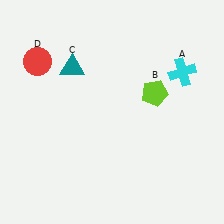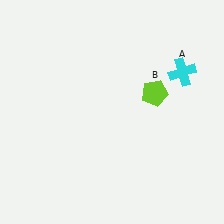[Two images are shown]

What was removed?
The teal triangle (C), the red circle (D) were removed in Image 2.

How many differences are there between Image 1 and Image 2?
There are 2 differences between the two images.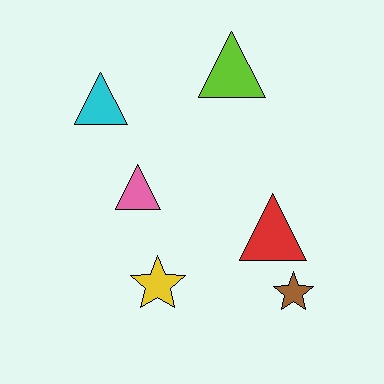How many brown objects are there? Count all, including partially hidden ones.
There is 1 brown object.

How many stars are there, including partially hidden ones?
There are 2 stars.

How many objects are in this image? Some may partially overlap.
There are 6 objects.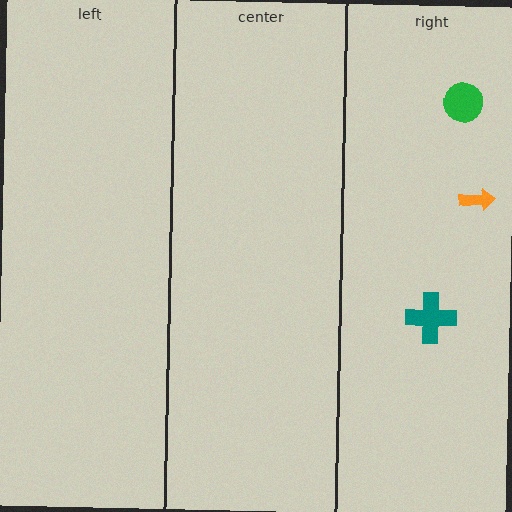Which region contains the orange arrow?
The right region.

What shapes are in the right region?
The green circle, the teal cross, the orange arrow.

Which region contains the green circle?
The right region.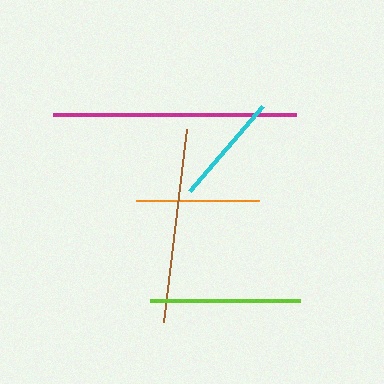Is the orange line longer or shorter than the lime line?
The lime line is longer than the orange line.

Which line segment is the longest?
The magenta line is the longest at approximately 243 pixels.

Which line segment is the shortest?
The cyan line is the shortest at approximately 112 pixels.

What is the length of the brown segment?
The brown segment is approximately 194 pixels long.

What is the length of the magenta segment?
The magenta segment is approximately 243 pixels long.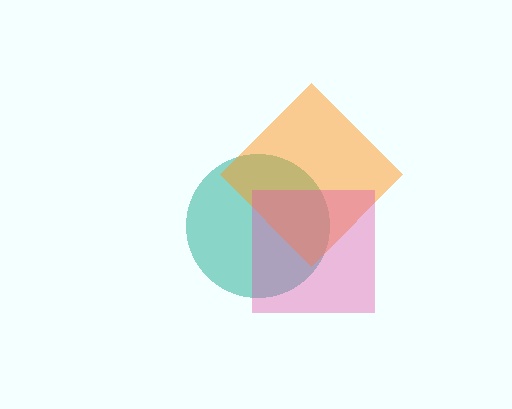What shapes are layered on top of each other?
The layered shapes are: a teal circle, an orange diamond, a pink square.